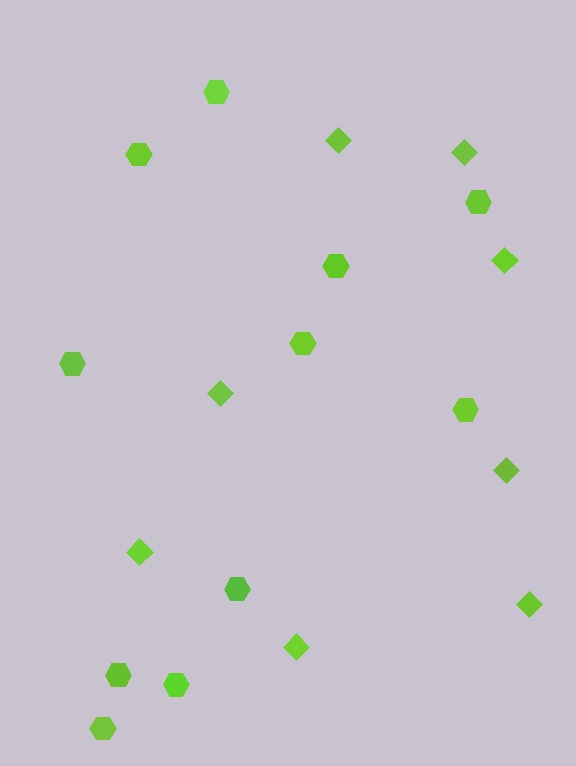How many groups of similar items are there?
There are 2 groups: one group of hexagons (11) and one group of diamonds (8).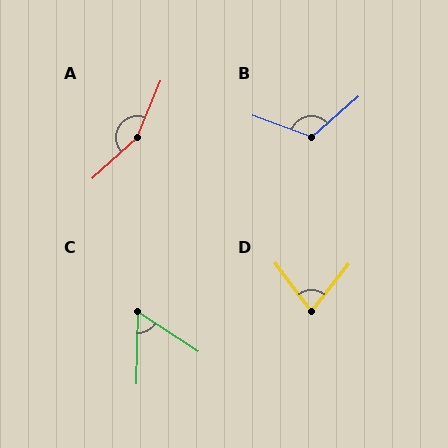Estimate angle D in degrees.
Approximately 75 degrees.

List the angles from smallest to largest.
C (58°), D (75°), B (119°), A (155°).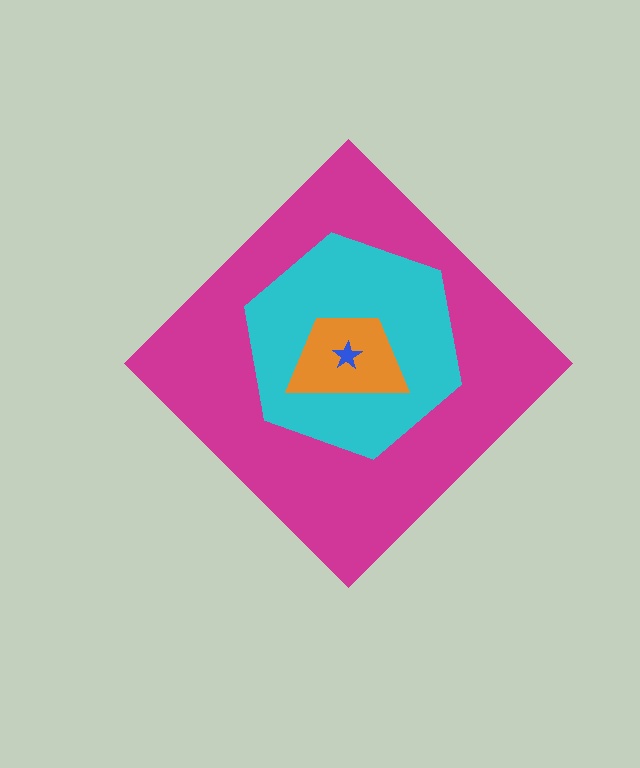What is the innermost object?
The blue star.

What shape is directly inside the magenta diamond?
The cyan hexagon.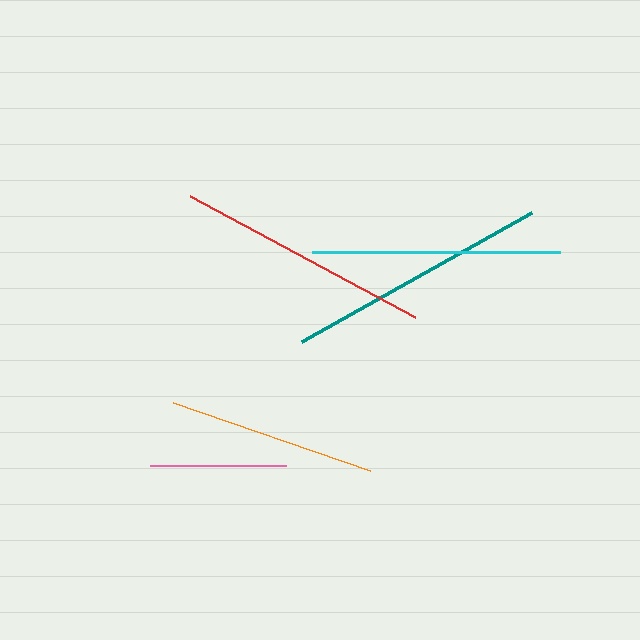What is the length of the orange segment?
The orange segment is approximately 208 pixels long.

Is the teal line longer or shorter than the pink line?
The teal line is longer than the pink line.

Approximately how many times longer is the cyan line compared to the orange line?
The cyan line is approximately 1.2 times the length of the orange line.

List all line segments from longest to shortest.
From longest to shortest: teal, red, cyan, orange, pink.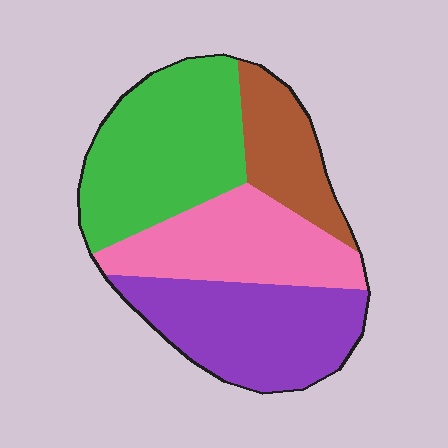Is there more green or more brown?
Green.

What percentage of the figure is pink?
Pink covers roughly 25% of the figure.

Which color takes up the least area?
Brown, at roughly 15%.